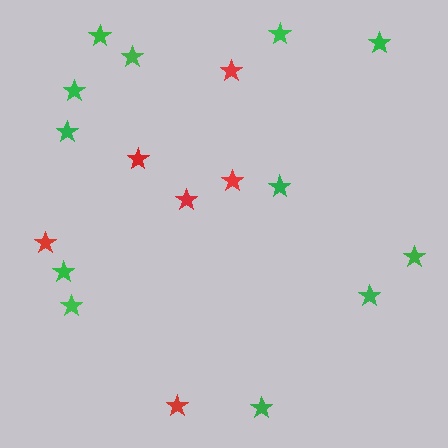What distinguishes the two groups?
There are 2 groups: one group of green stars (12) and one group of red stars (6).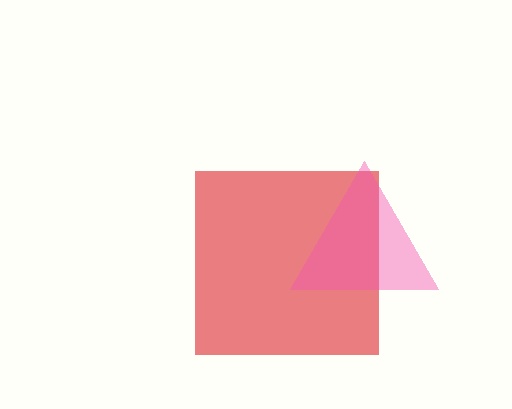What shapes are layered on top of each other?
The layered shapes are: a red square, a pink triangle.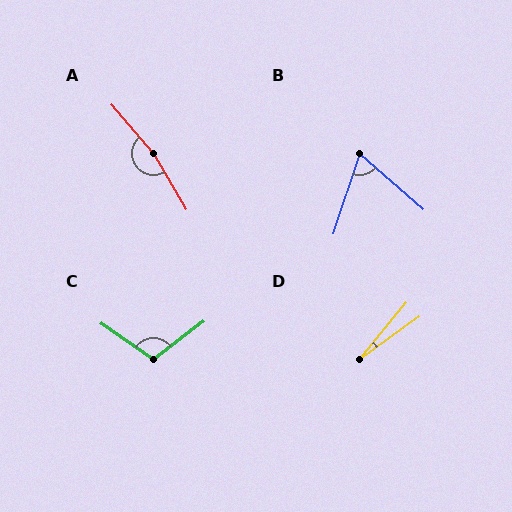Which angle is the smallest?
D, at approximately 15 degrees.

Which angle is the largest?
A, at approximately 170 degrees.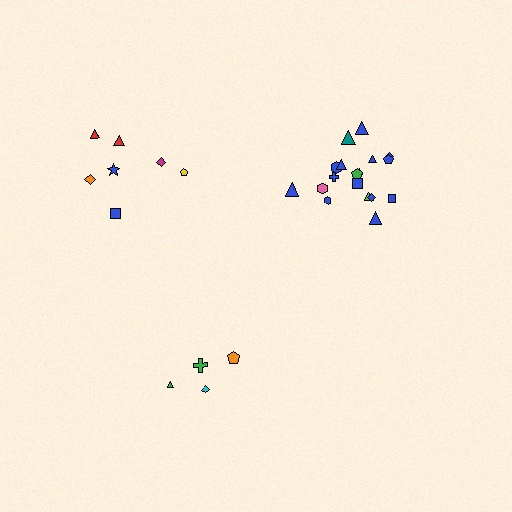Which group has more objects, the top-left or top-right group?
The top-right group.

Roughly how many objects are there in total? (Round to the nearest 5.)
Roughly 30 objects in total.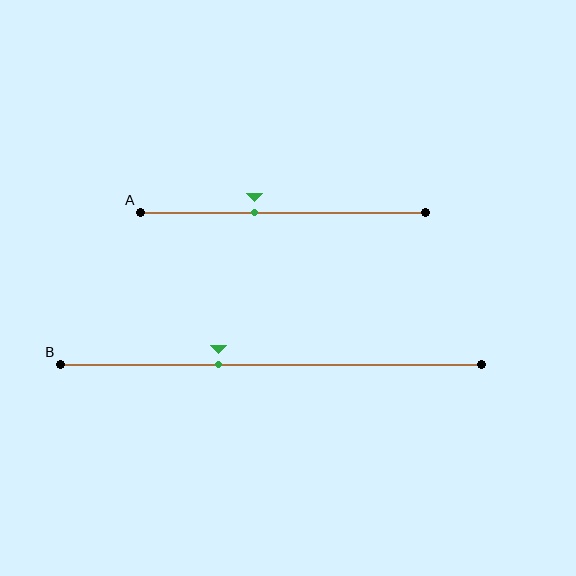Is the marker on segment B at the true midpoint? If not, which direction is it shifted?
No, the marker on segment B is shifted to the left by about 12% of the segment length.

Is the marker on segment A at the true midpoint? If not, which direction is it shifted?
No, the marker on segment A is shifted to the left by about 10% of the segment length.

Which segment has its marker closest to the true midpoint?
Segment A has its marker closest to the true midpoint.